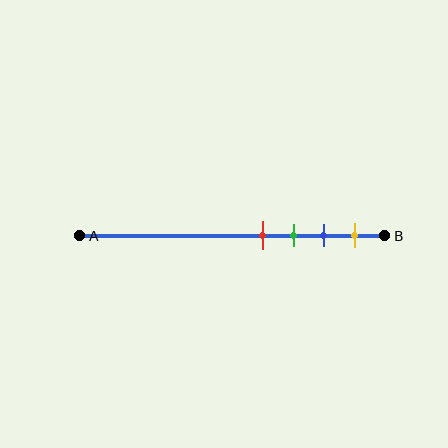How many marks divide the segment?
There are 4 marks dividing the segment.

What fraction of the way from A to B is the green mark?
The green mark is approximately 70% (0.7) of the way from A to B.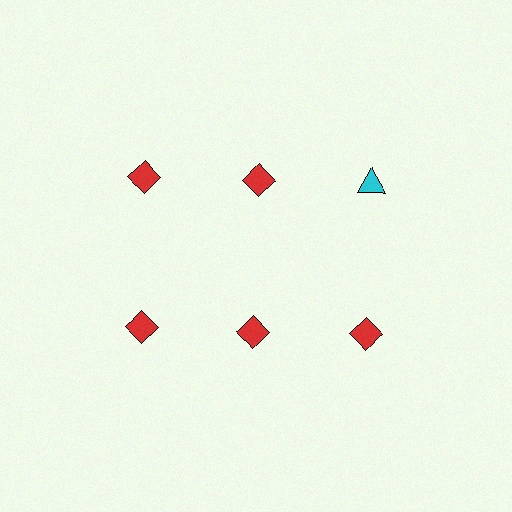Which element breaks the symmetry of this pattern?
The cyan triangle in the top row, center column breaks the symmetry. All other shapes are red diamonds.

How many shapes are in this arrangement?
There are 6 shapes arranged in a grid pattern.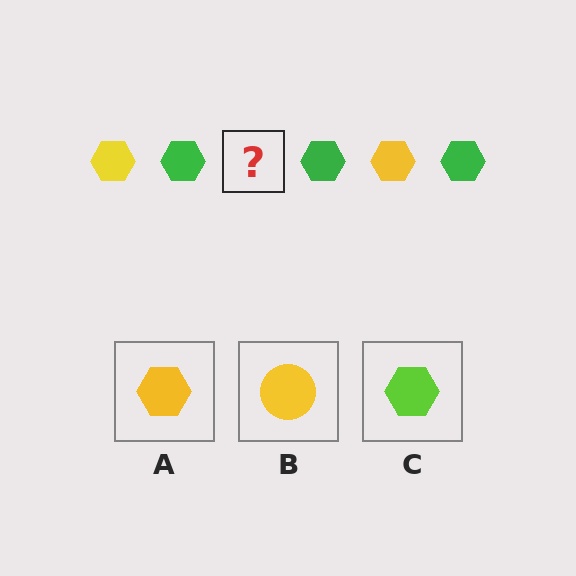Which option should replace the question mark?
Option A.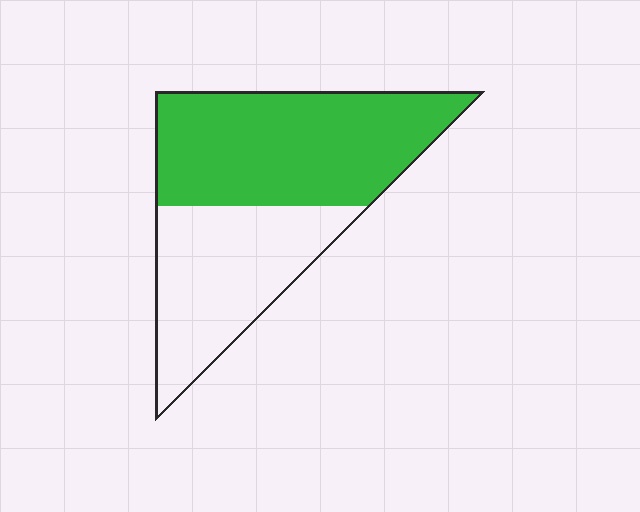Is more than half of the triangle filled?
Yes.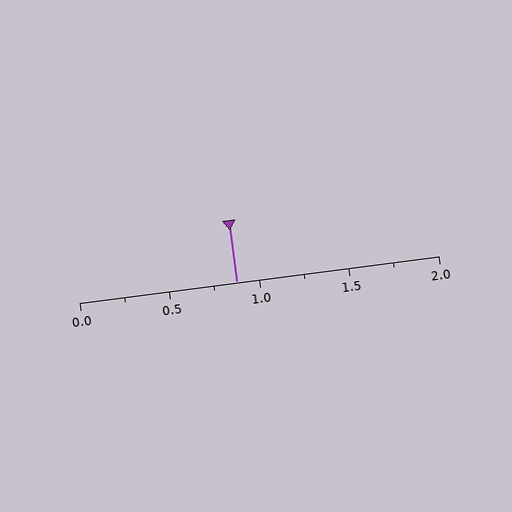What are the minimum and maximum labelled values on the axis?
The axis runs from 0.0 to 2.0.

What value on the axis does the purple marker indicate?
The marker indicates approximately 0.88.